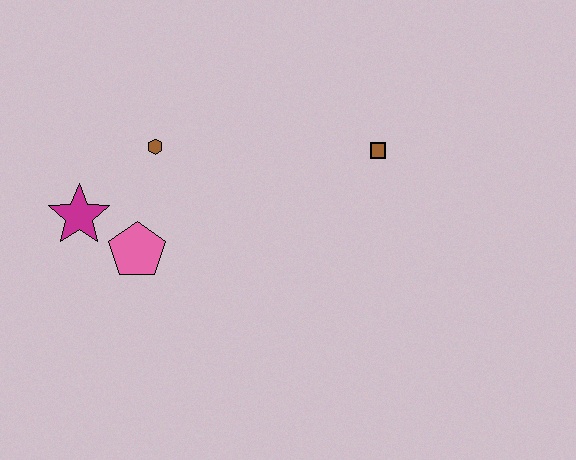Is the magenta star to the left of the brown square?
Yes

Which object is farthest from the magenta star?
The brown square is farthest from the magenta star.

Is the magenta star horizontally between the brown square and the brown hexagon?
No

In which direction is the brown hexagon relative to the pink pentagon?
The brown hexagon is above the pink pentagon.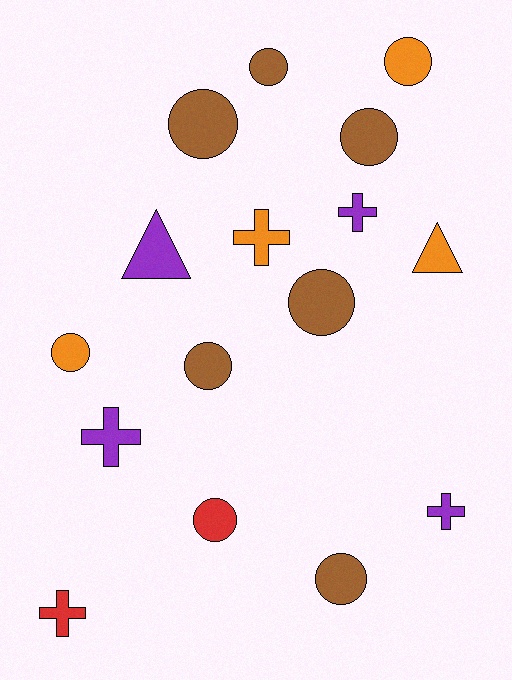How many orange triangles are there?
There is 1 orange triangle.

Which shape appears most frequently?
Circle, with 9 objects.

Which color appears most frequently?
Brown, with 6 objects.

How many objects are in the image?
There are 16 objects.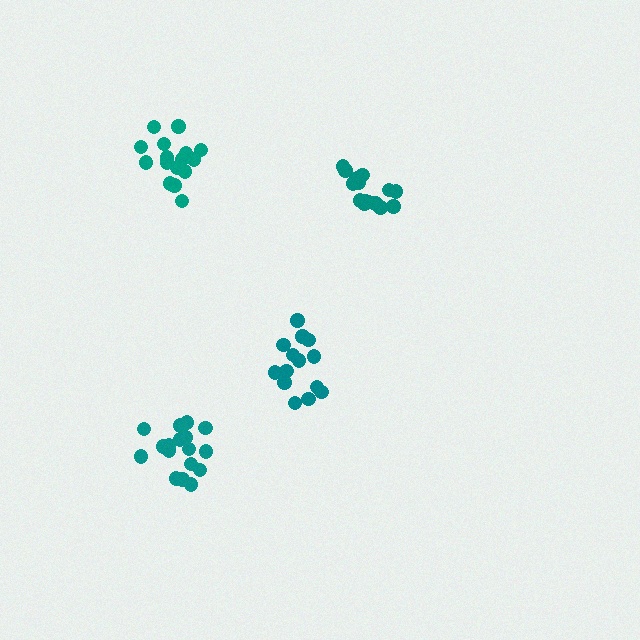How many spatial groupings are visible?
There are 4 spatial groupings.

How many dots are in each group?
Group 1: 16 dots, Group 2: 14 dots, Group 3: 18 dots, Group 4: 16 dots (64 total).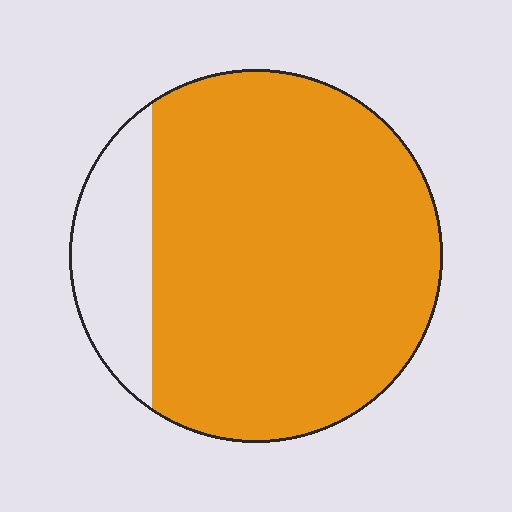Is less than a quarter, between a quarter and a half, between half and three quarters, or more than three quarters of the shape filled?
More than three quarters.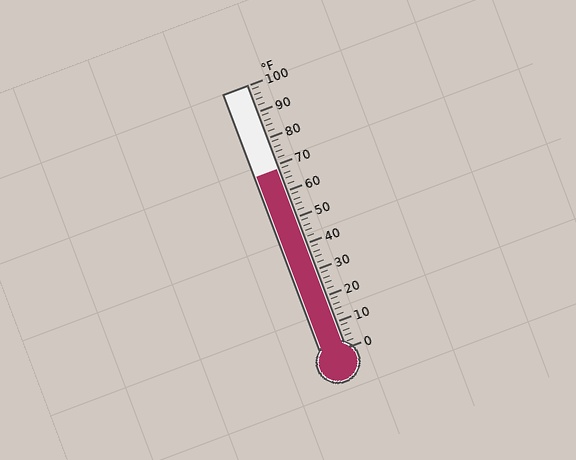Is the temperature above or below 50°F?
The temperature is above 50°F.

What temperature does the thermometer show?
The thermometer shows approximately 68°F.